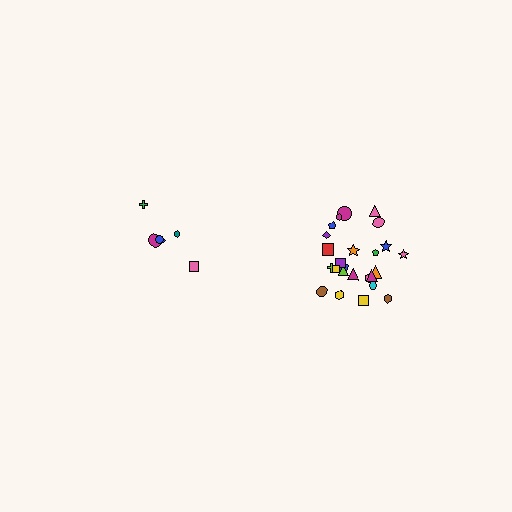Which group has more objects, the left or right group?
The right group.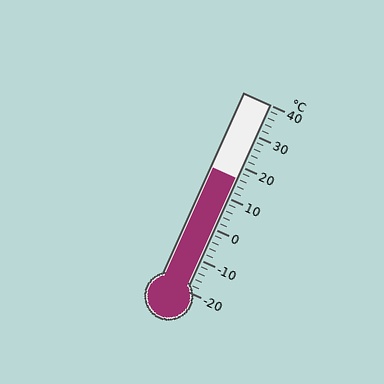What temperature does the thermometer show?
The thermometer shows approximately 16°C.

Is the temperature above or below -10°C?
The temperature is above -10°C.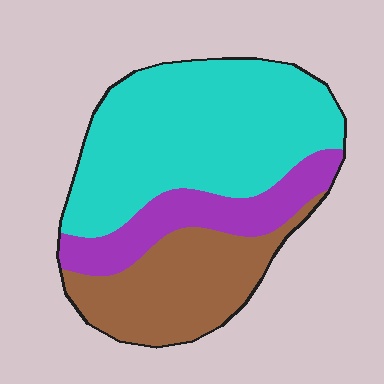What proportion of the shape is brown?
Brown takes up between a quarter and a half of the shape.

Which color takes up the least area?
Purple, at roughly 20%.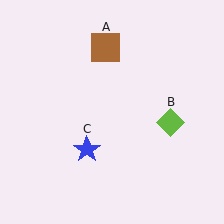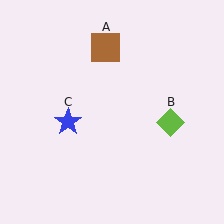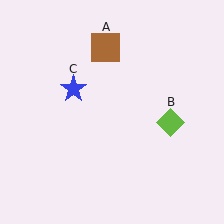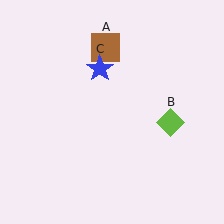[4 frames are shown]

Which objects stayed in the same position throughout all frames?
Brown square (object A) and lime diamond (object B) remained stationary.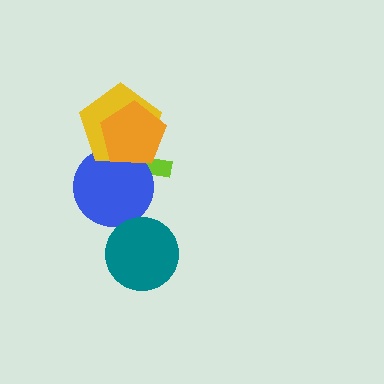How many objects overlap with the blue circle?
3 objects overlap with the blue circle.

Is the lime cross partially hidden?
Yes, it is partially covered by another shape.